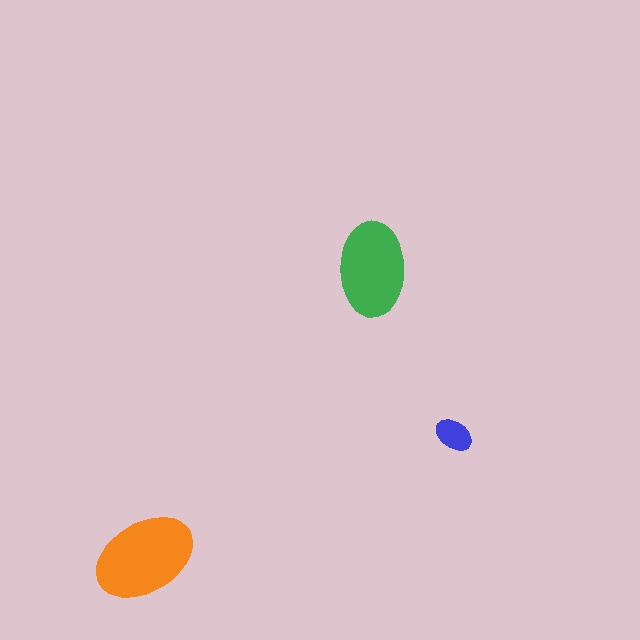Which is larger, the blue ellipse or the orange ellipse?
The orange one.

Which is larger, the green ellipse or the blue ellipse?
The green one.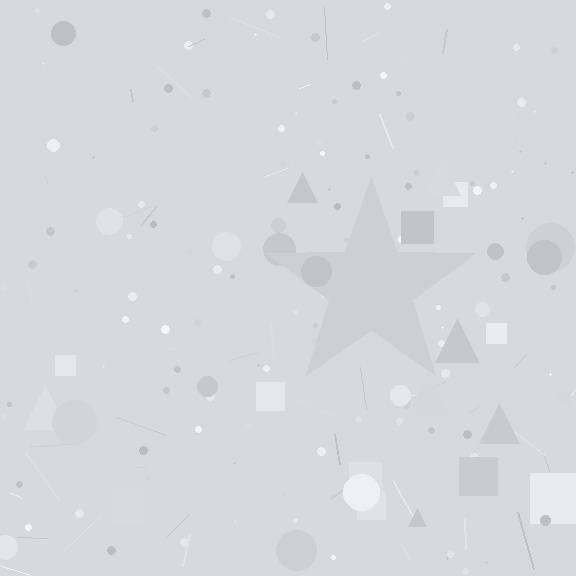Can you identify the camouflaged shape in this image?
The camouflaged shape is a star.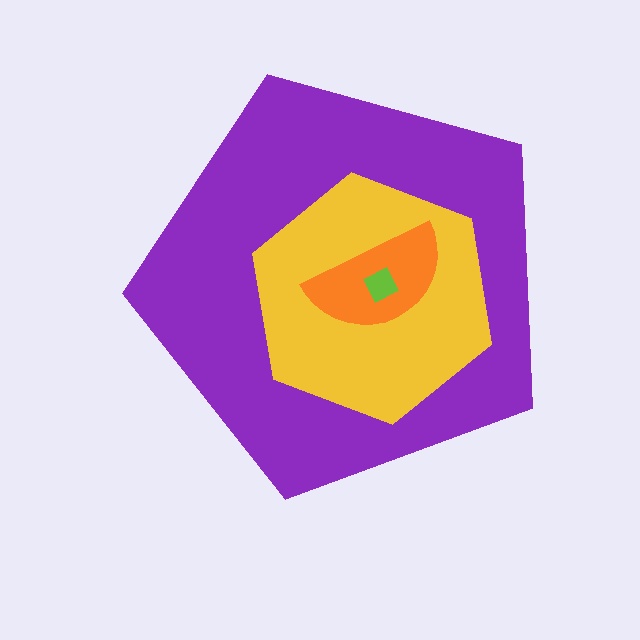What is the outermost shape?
The purple pentagon.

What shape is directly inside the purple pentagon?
The yellow hexagon.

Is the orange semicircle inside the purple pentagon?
Yes.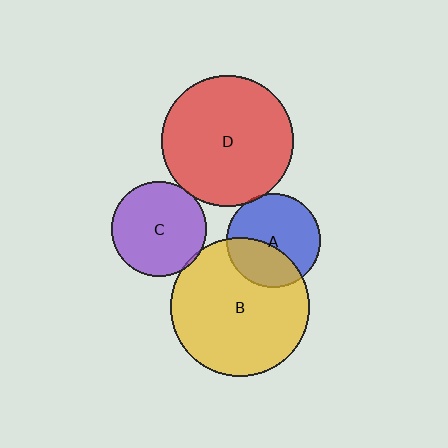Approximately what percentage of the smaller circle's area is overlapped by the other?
Approximately 35%.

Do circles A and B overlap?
Yes.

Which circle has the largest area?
Circle B (yellow).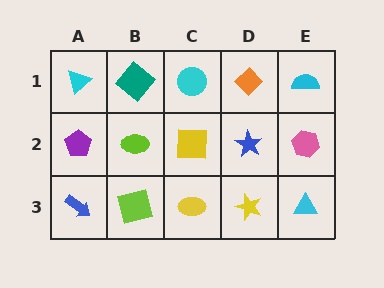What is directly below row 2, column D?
A yellow star.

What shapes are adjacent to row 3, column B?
A lime ellipse (row 2, column B), a blue arrow (row 3, column A), a yellow ellipse (row 3, column C).